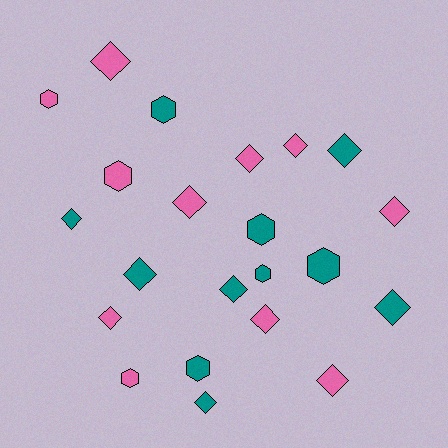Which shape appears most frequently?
Diamond, with 14 objects.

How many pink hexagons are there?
There are 3 pink hexagons.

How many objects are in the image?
There are 22 objects.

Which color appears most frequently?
Teal, with 11 objects.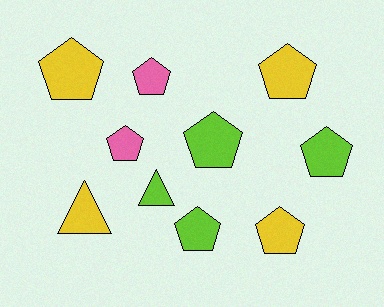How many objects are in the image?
There are 10 objects.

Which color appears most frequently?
Yellow, with 4 objects.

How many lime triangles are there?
There is 1 lime triangle.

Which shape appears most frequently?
Pentagon, with 8 objects.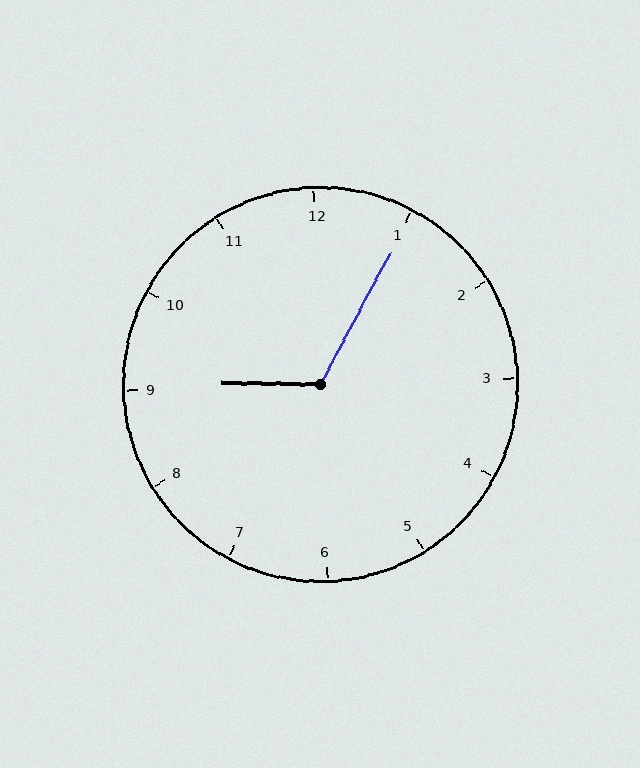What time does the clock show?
9:05.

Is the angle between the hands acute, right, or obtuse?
It is obtuse.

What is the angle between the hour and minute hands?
Approximately 118 degrees.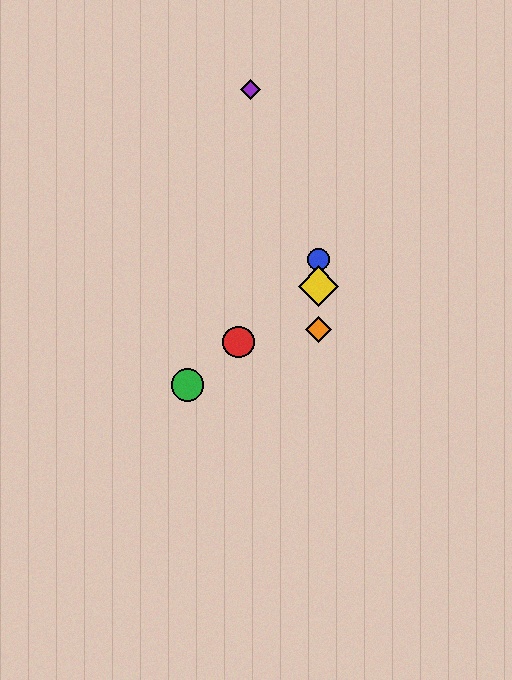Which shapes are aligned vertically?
The blue circle, the yellow diamond, the orange diamond are aligned vertically.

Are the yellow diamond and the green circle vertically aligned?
No, the yellow diamond is at x≈318 and the green circle is at x≈188.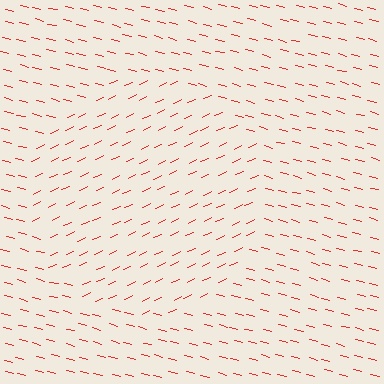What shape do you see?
I see a circle.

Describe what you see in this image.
The image is filled with small red line segments. A circle region in the image has lines oriented differently from the surrounding lines, creating a visible texture boundary.